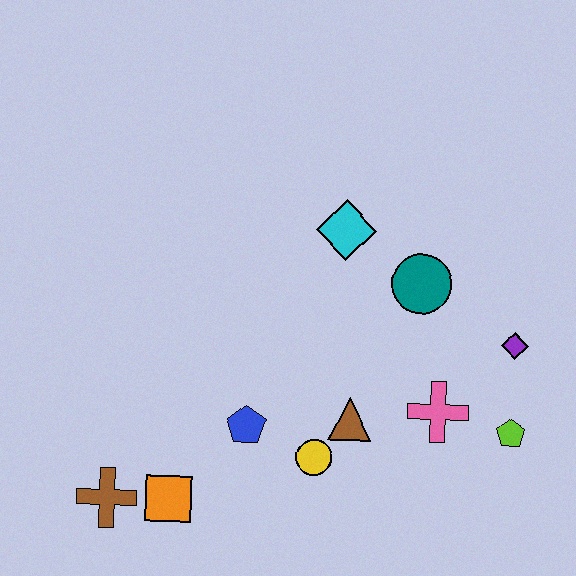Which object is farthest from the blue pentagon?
The purple diamond is farthest from the blue pentagon.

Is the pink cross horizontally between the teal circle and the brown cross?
No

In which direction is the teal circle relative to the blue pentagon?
The teal circle is to the right of the blue pentagon.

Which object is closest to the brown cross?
The orange square is closest to the brown cross.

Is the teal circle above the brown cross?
Yes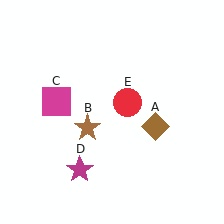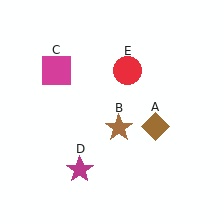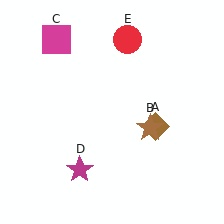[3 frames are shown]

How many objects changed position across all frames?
3 objects changed position: brown star (object B), magenta square (object C), red circle (object E).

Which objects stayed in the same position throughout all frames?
Brown diamond (object A) and magenta star (object D) remained stationary.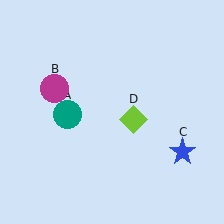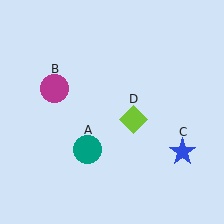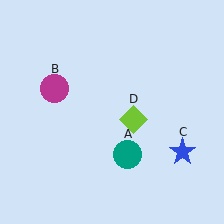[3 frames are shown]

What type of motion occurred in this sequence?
The teal circle (object A) rotated counterclockwise around the center of the scene.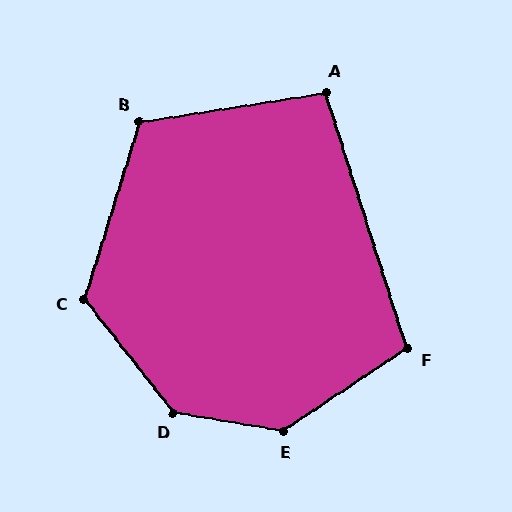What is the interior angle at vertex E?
Approximately 137 degrees (obtuse).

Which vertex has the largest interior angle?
D, at approximately 138 degrees.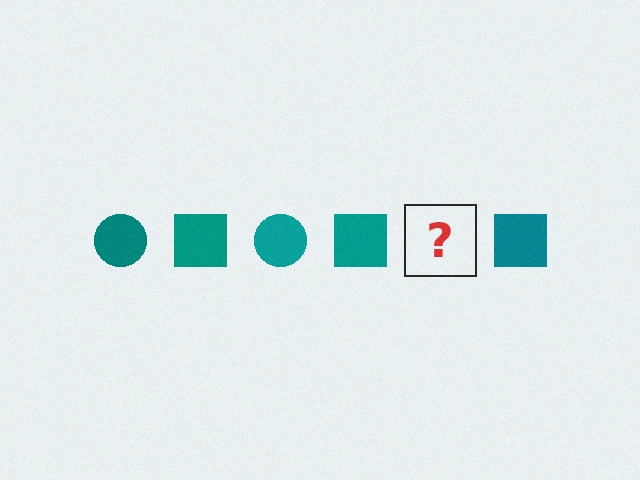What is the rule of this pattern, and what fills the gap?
The rule is that the pattern cycles through circle, square shapes in teal. The gap should be filled with a teal circle.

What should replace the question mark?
The question mark should be replaced with a teal circle.